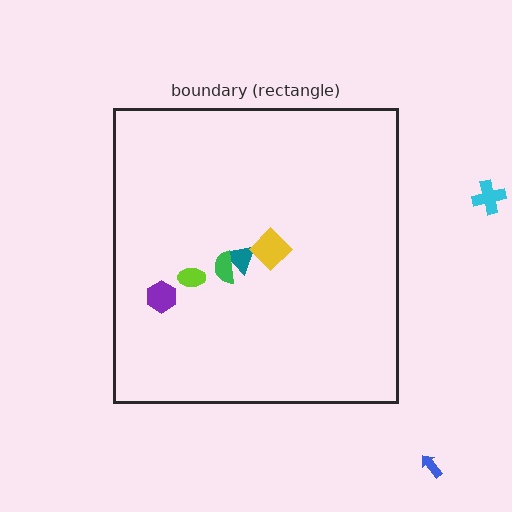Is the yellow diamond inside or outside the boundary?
Inside.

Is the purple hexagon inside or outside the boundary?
Inside.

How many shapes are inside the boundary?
5 inside, 2 outside.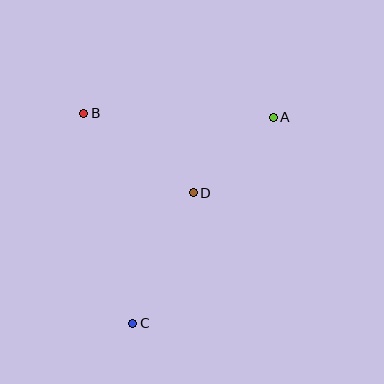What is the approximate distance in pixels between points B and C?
The distance between B and C is approximately 216 pixels.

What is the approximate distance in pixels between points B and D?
The distance between B and D is approximately 135 pixels.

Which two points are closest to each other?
Points A and D are closest to each other.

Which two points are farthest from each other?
Points A and C are farthest from each other.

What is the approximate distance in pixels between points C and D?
The distance between C and D is approximately 144 pixels.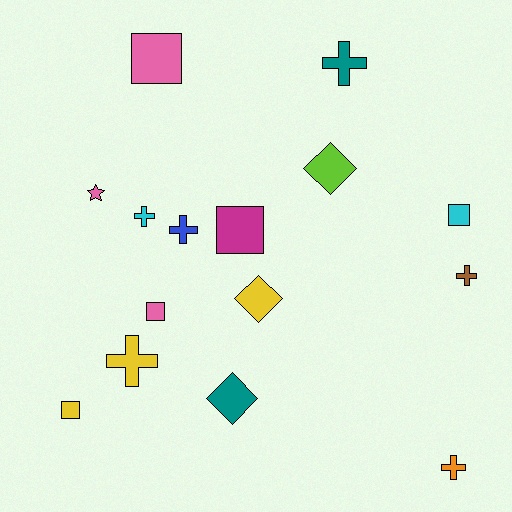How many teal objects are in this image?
There are 2 teal objects.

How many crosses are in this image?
There are 6 crosses.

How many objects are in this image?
There are 15 objects.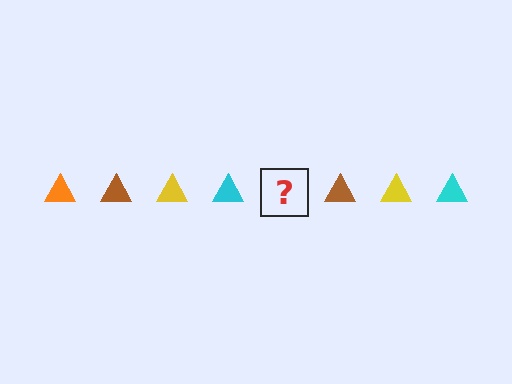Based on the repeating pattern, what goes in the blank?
The blank should be an orange triangle.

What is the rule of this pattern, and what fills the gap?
The rule is that the pattern cycles through orange, brown, yellow, cyan triangles. The gap should be filled with an orange triangle.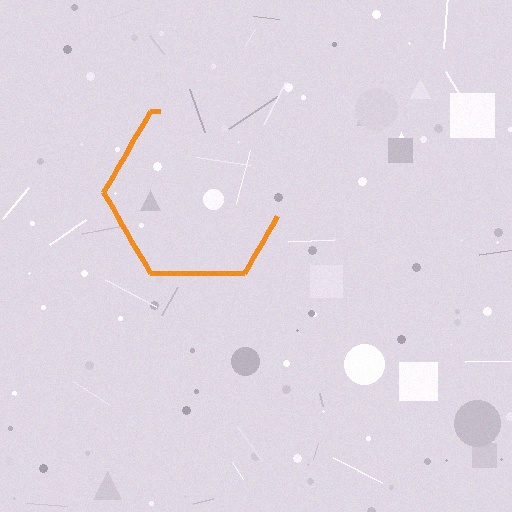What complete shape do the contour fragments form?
The contour fragments form a hexagon.